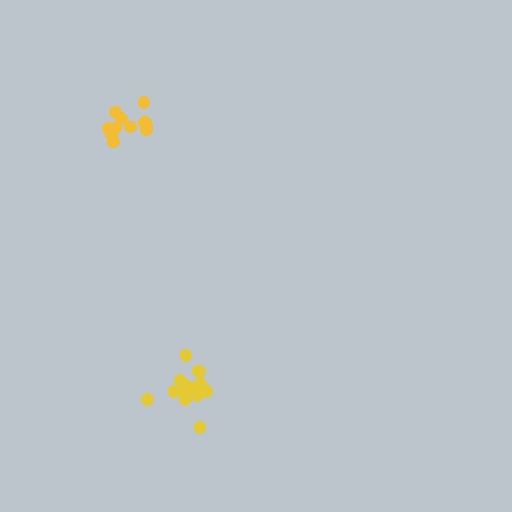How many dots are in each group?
Group 1: 14 dots, Group 2: 12 dots (26 total).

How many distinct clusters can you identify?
There are 2 distinct clusters.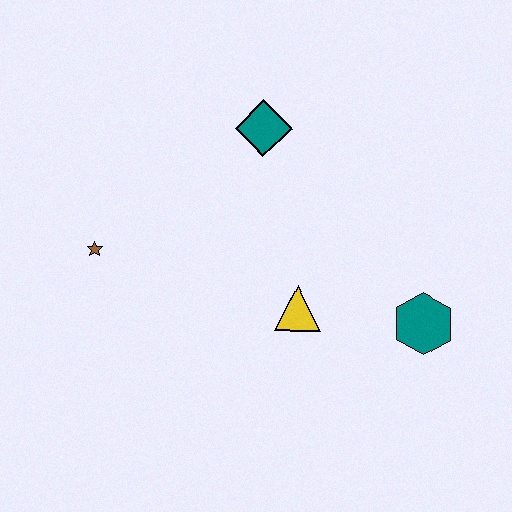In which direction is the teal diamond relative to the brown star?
The teal diamond is to the right of the brown star.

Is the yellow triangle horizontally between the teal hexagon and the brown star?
Yes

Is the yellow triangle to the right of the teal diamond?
Yes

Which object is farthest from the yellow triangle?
The brown star is farthest from the yellow triangle.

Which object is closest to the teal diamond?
The yellow triangle is closest to the teal diamond.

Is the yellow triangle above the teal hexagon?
Yes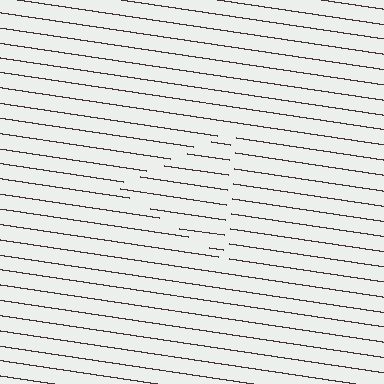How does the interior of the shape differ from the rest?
The interior of the shape contains the same grating, shifted by half a period — the contour is defined by the phase discontinuity where line-ends from the inner and outer gratings abut.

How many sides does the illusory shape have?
3 sides — the line-ends trace a triangle.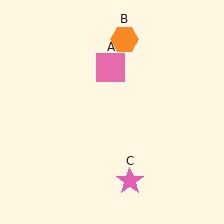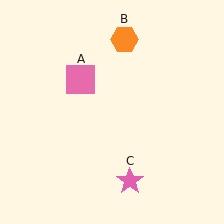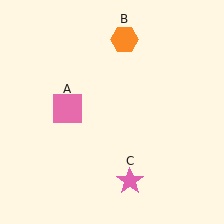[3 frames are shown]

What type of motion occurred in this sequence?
The pink square (object A) rotated counterclockwise around the center of the scene.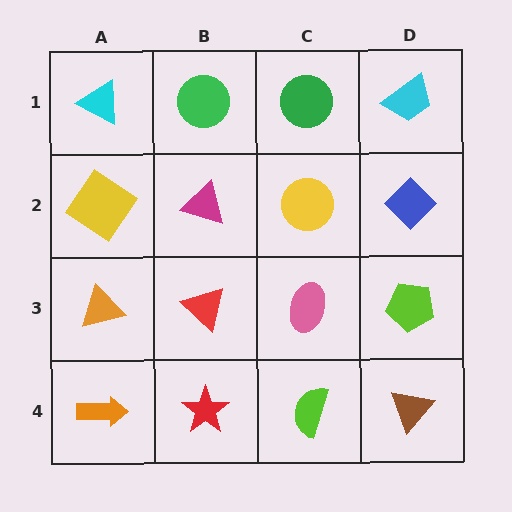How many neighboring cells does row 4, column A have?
2.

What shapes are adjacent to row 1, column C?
A yellow circle (row 2, column C), a green circle (row 1, column B), a cyan trapezoid (row 1, column D).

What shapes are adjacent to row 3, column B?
A magenta triangle (row 2, column B), a red star (row 4, column B), an orange triangle (row 3, column A), a pink ellipse (row 3, column C).